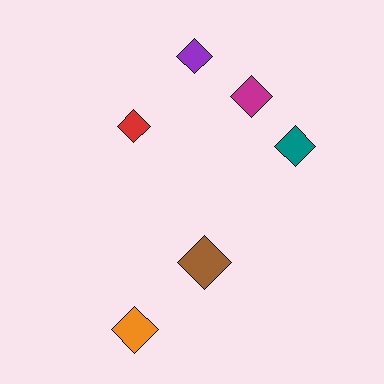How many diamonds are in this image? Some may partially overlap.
There are 6 diamonds.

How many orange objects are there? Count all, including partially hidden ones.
There is 1 orange object.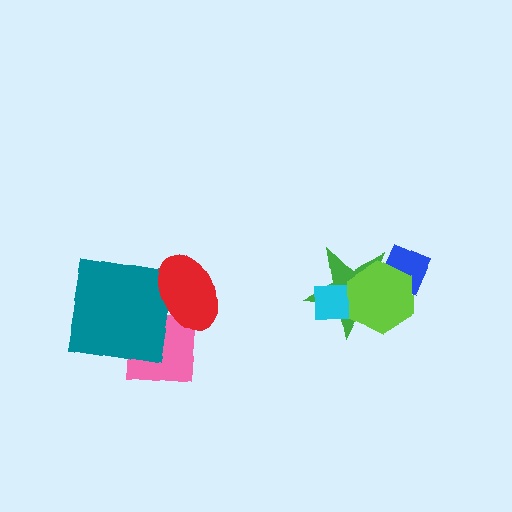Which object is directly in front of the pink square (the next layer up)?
The teal square is directly in front of the pink square.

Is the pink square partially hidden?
Yes, it is partially covered by another shape.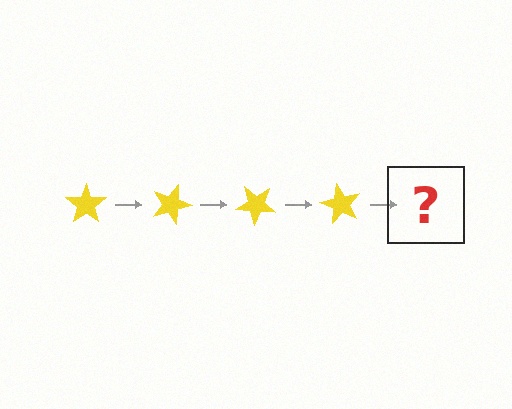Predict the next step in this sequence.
The next step is a yellow star rotated 80 degrees.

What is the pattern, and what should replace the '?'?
The pattern is that the star rotates 20 degrees each step. The '?' should be a yellow star rotated 80 degrees.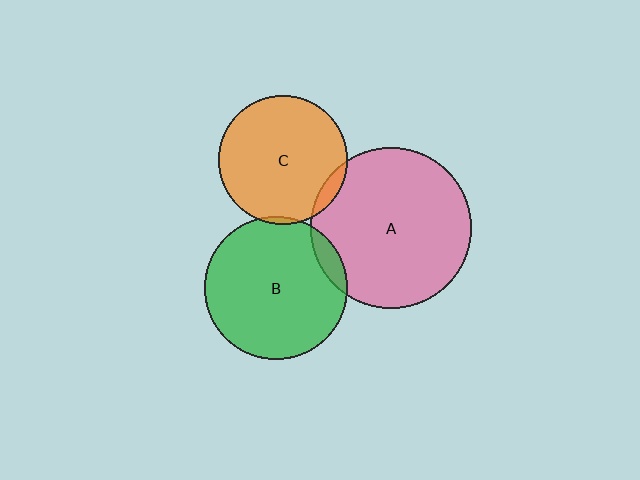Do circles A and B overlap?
Yes.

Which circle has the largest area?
Circle A (pink).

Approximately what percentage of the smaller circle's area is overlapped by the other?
Approximately 5%.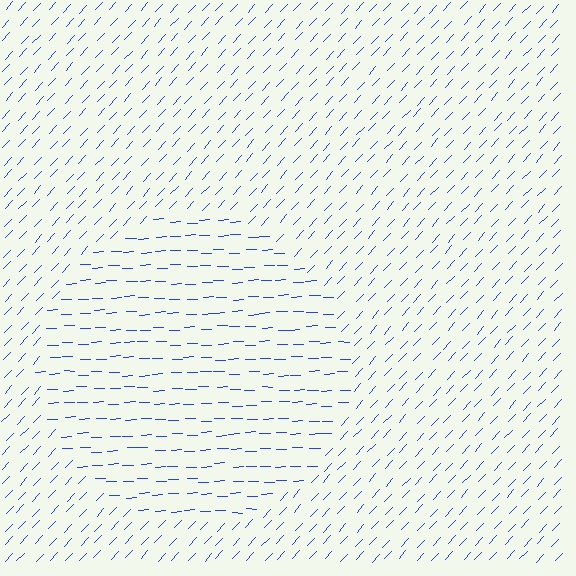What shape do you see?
I see a circle.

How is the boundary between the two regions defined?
The boundary is defined purely by a change in line orientation (approximately 45 degrees difference). All lines are the same color and thickness.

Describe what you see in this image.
The image is filled with small blue line segments. A circle region in the image has lines oriented differently from the surrounding lines, creating a visible texture boundary.